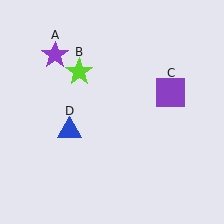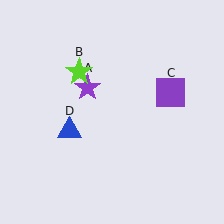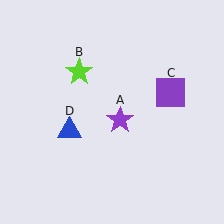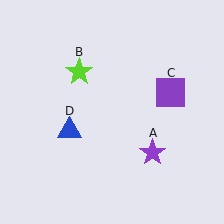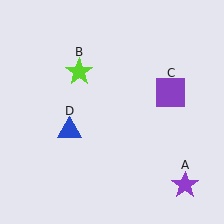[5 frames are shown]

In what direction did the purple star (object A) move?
The purple star (object A) moved down and to the right.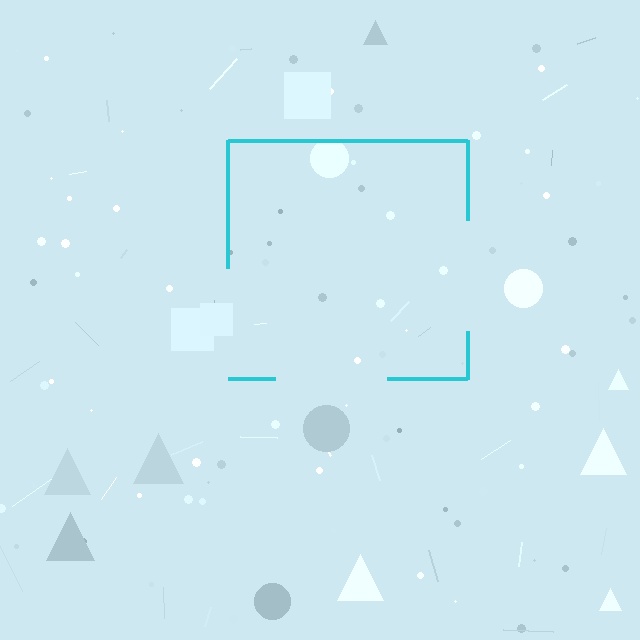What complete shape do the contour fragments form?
The contour fragments form a square.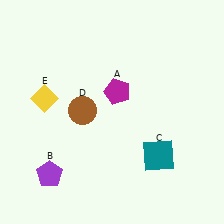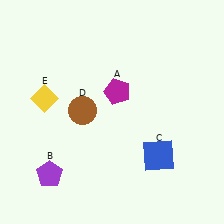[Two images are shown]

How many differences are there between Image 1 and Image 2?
There is 1 difference between the two images.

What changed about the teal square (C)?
In Image 1, C is teal. In Image 2, it changed to blue.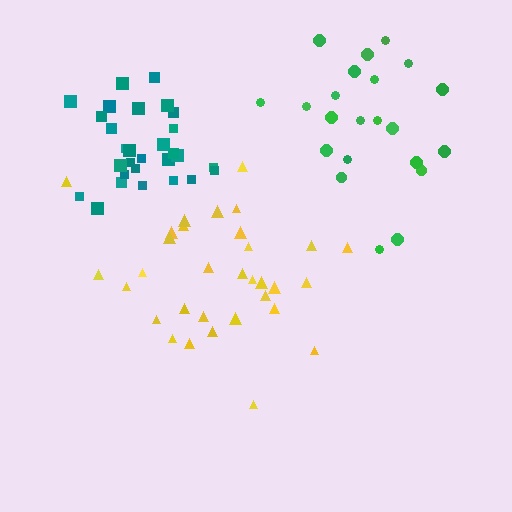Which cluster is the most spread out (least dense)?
Green.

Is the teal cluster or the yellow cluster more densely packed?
Teal.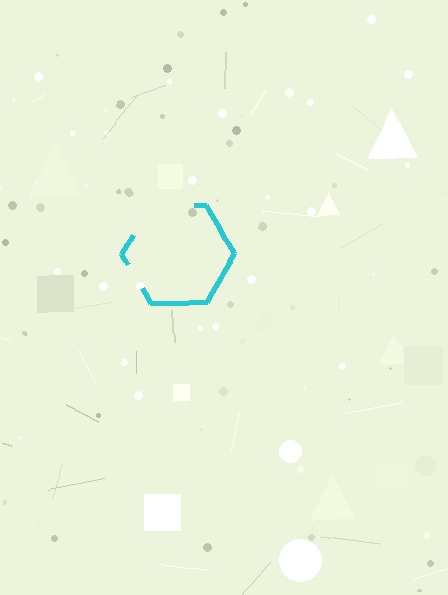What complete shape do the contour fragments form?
The contour fragments form a hexagon.